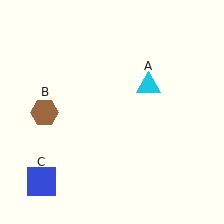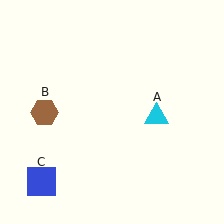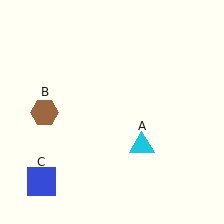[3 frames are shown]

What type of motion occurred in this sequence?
The cyan triangle (object A) rotated clockwise around the center of the scene.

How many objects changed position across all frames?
1 object changed position: cyan triangle (object A).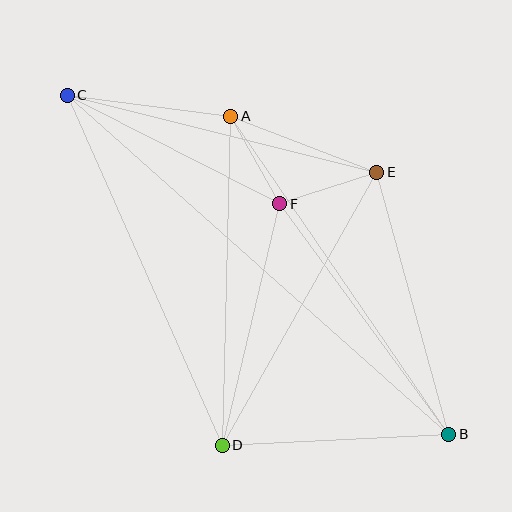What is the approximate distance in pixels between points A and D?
The distance between A and D is approximately 330 pixels.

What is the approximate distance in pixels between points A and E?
The distance between A and E is approximately 157 pixels.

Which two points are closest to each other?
Points A and F are closest to each other.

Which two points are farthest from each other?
Points B and C are farthest from each other.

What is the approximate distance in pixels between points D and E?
The distance between D and E is approximately 314 pixels.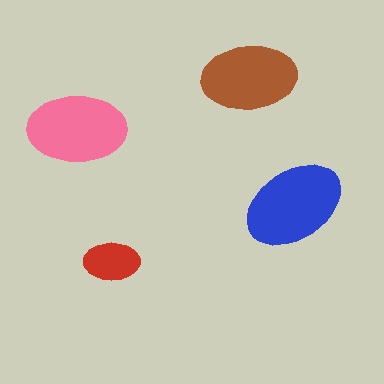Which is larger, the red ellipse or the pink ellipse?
The pink one.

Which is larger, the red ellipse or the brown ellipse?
The brown one.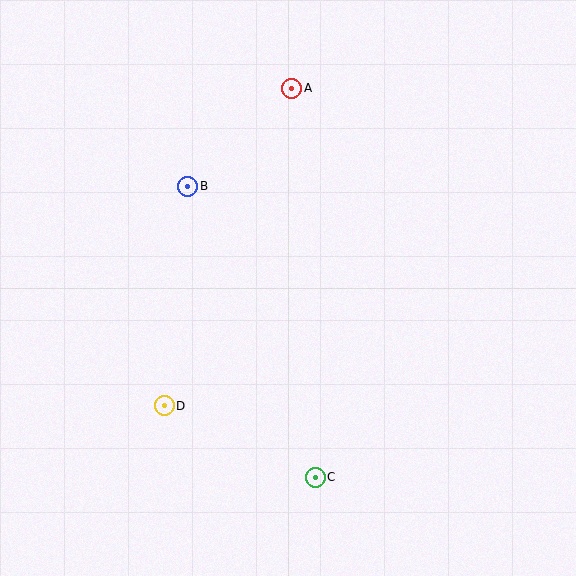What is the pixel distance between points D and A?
The distance between D and A is 342 pixels.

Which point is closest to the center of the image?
Point B at (188, 186) is closest to the center.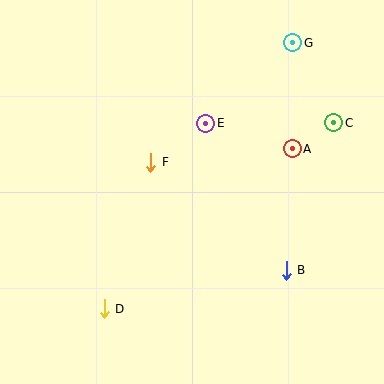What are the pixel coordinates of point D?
Point D is at (104, 309).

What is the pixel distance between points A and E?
The distance between A and E is 90 pixels.